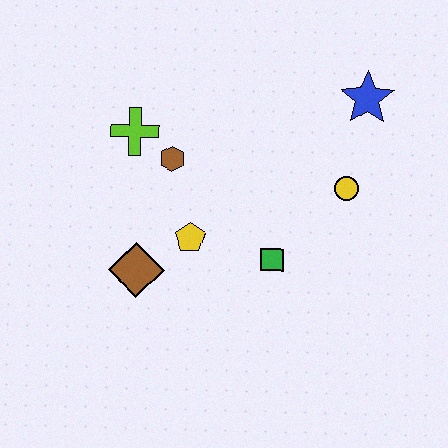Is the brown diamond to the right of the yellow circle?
No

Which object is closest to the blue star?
The yellow circle is closest to the blue star.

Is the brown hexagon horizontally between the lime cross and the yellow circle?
Yes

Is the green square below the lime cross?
Yes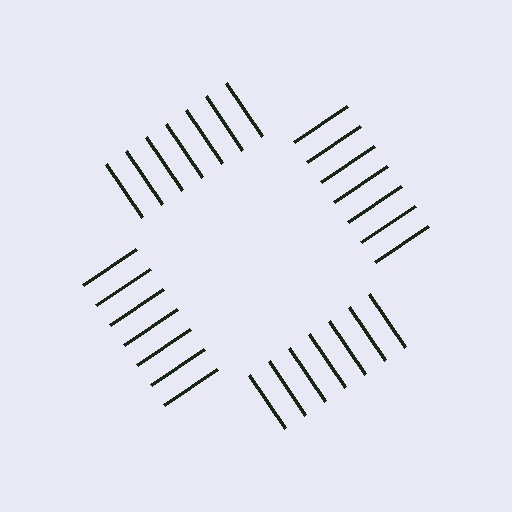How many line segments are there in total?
28 — 7 along each of the 4 edges.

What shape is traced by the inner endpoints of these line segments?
An illusory square — the line segments terminate on its edges but no continuous stroke is drawn.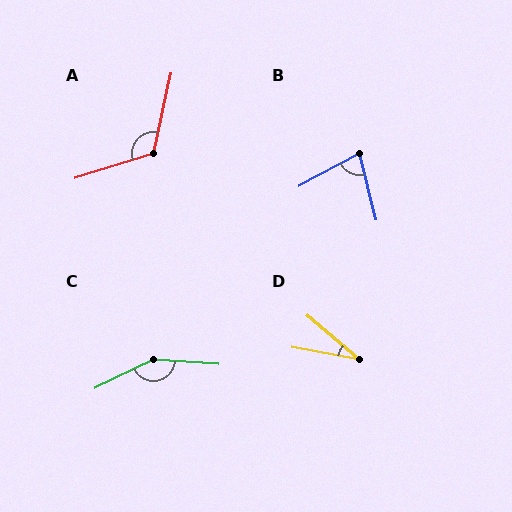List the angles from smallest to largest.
D (30°), B (76°), A (120°), C (150°).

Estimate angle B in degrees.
Approximately 76 degrees.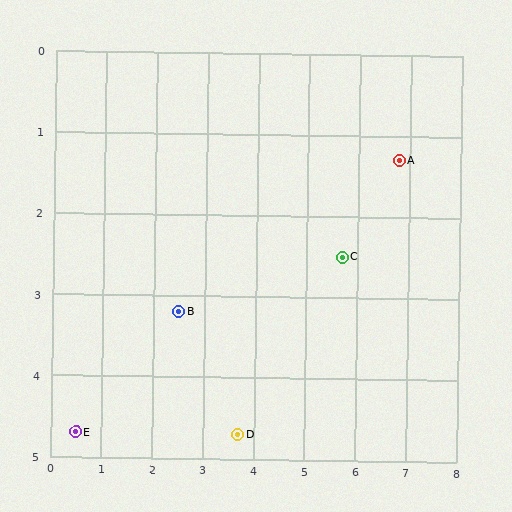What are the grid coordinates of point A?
Point A is at approximately (6.8, 1.3).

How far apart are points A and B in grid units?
Points A and B are about 4.7 grid units apart.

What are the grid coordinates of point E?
Point E is at approximately (0.5, 4.7).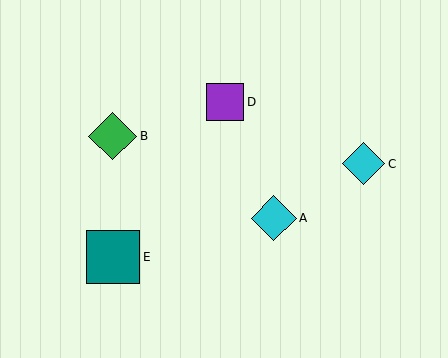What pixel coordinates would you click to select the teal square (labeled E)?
Click at (113, 257) to select the teal square E.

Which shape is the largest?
The teal square (labeled E) is the largest.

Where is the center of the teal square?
The center of the teal square is at (113, 257).